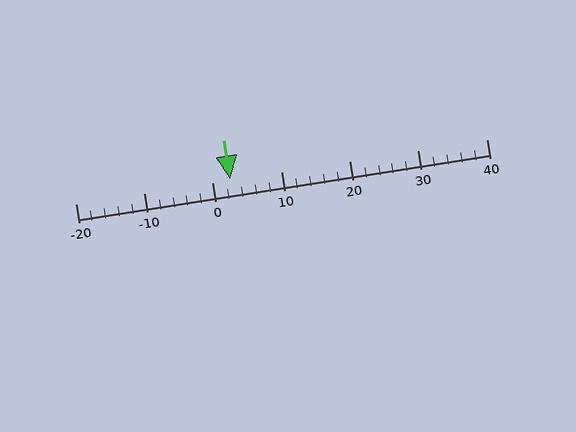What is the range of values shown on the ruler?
The ruler shows values from -20 to 40.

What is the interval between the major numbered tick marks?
The major tick marks are spaced 10 units apart.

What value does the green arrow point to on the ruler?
The green arrow points to approximately 2.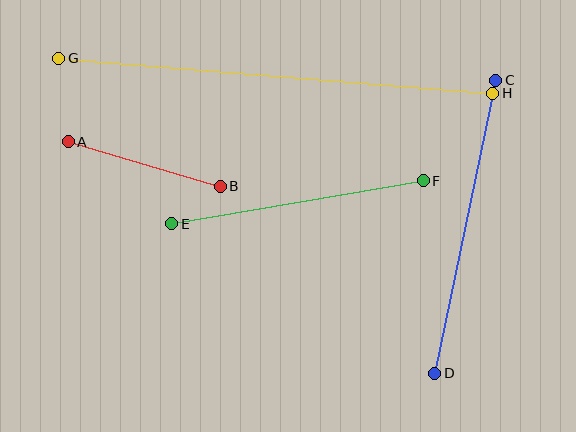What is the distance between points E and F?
The distance is approximately 255 pixels.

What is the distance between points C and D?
The distance is approximately 300 pixels.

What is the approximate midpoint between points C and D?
The midpoint is at approximately (465, 227) pixels.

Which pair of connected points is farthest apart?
Points G and H are farthest apart.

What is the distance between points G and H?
The distance is approximately 436 pixels.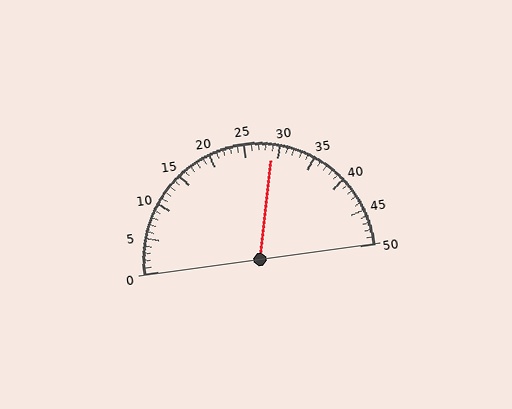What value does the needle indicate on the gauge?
The needle indicates approximately 29.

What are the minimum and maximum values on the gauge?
The gauge ranges from 0 to 50.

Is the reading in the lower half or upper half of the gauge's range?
The reading is in the upper half of the range (0 to 50).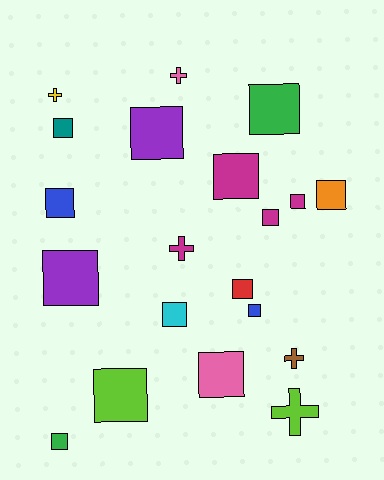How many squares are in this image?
There are 15 squares.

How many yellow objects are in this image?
There is 1 yellow object.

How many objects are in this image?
There are 20 objects.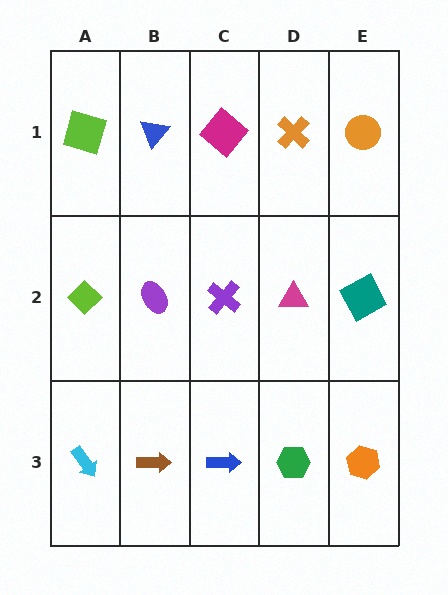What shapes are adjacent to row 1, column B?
A purple ellipse (row 2, column B), a lime square (row 1, column A), a magenta diamond (row 1, column C).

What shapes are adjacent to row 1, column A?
A lime diamond (row 2, column A), a blue triangle (row 1, column B).